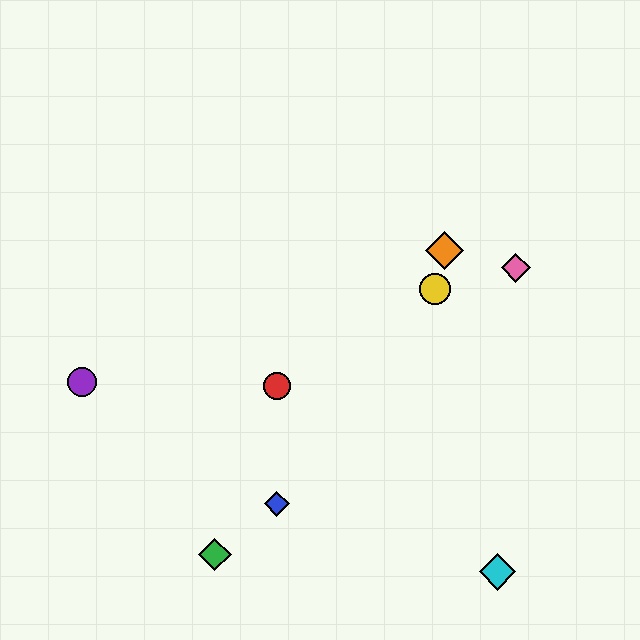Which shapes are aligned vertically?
The red circle, the blue diamond are aligned vertically.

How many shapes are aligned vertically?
2 shapes (the red circle, the blue diamond) are aligned vertically.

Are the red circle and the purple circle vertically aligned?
No, the red circle is at x≈277 and the purple circle is at x≈82.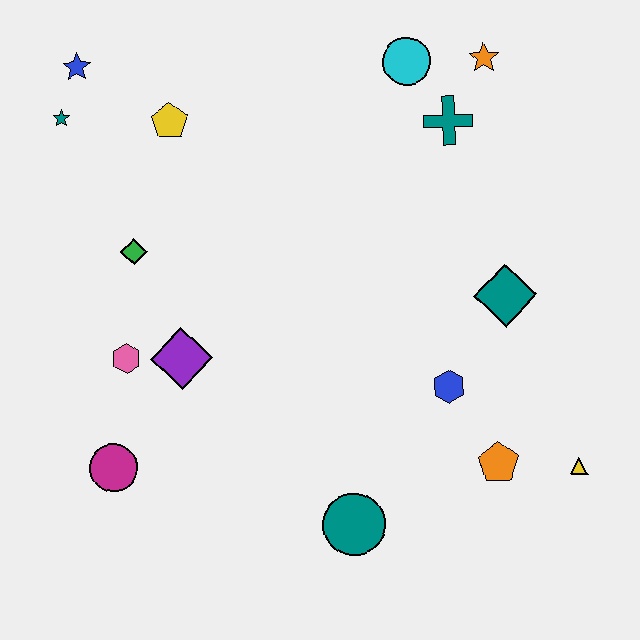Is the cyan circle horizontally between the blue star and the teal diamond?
Yes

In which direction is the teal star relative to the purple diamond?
The teal star is above the purple diamond.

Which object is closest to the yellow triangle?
The orange pentagon is closest to the yellow triangle.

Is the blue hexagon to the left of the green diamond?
No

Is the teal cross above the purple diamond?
Yes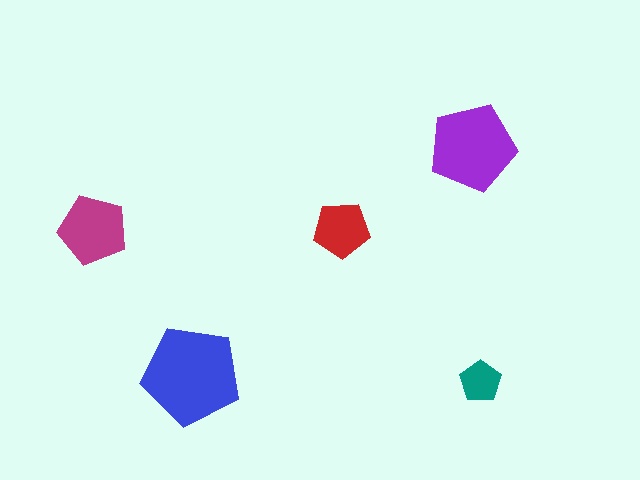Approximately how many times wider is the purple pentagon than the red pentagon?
About 1.5 times wider.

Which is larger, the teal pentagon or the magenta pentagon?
The magenta one.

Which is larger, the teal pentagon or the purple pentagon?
The purple one.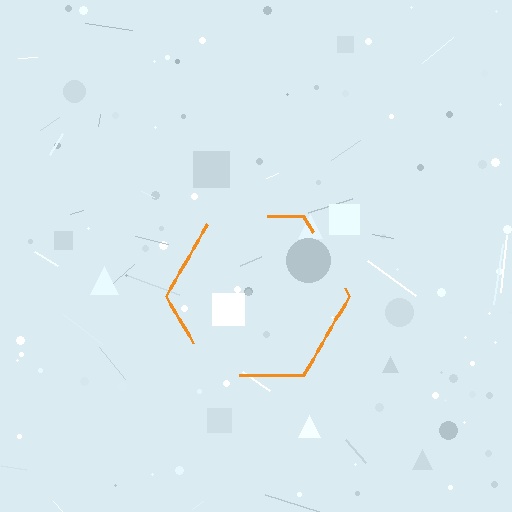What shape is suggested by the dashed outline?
The dashed outline suggests a hexagon.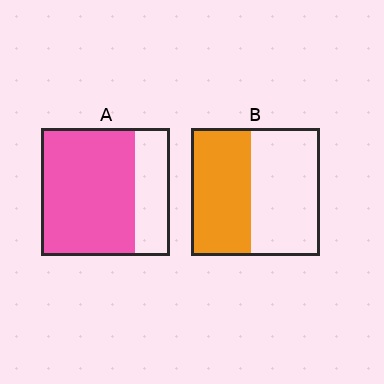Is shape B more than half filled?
Roughly half.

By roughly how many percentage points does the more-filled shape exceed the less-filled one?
By roughly 25 percentage points (A over B).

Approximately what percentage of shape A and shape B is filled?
A is approximately 75% and B is approximately 45%.